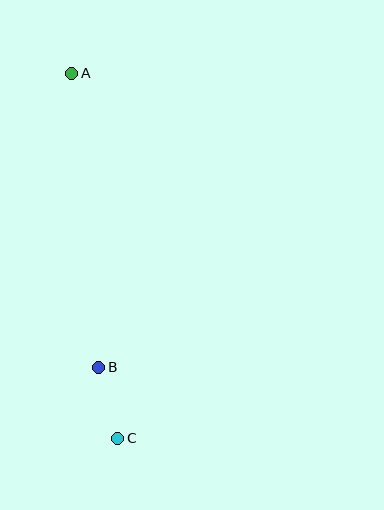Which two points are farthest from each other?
Points A and C are farthest from each other.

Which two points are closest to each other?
Points B and C are closest to each other.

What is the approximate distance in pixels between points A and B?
The distance between A and B is approximately 295 pixels.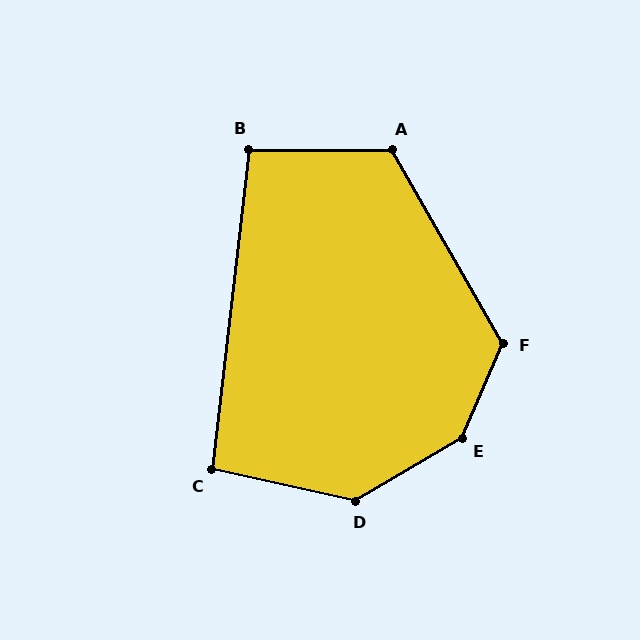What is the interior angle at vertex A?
Approximately 120 degrees (obtuse).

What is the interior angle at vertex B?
Approximately 97 degrees (obtuse).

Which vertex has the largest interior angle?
E, at approximately 144 degrees.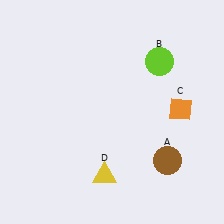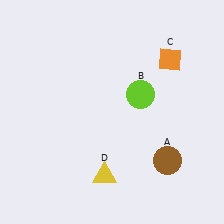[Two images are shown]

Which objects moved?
The objects that moved are: the lime circle (B), the orange diamond (C).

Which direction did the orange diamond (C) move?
The orange diamond (C) moved up.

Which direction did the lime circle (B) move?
The lime circle (B) moved down.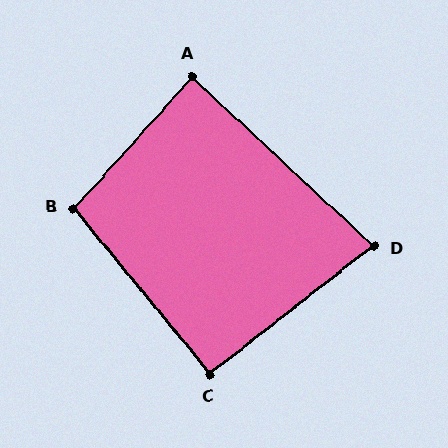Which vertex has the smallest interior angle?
D, at approximately 81 degrees.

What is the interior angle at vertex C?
Approximately 91 degrees (approximately right).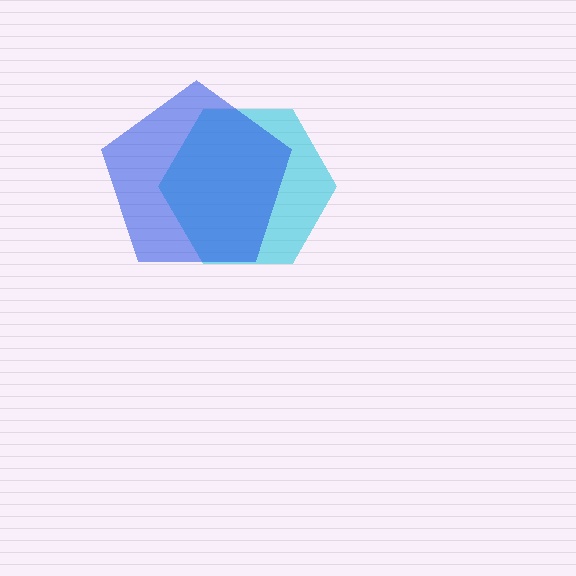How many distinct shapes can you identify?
There are 2 distinct shapes: a cyan hexagon, a blue pentagon.